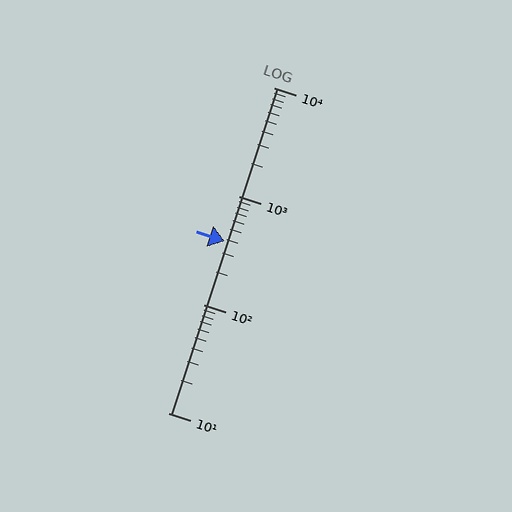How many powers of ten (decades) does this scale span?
The scale spans 3 decades, from 10 to 10000.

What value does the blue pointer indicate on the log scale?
The pointer indicates approximately 380.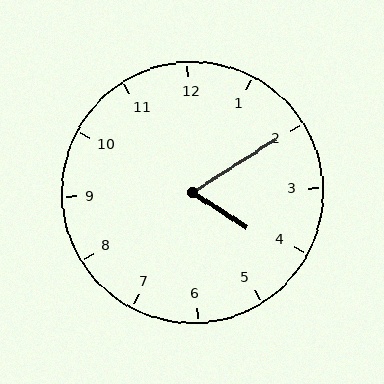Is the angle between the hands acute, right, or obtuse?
It is acute.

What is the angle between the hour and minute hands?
Approximately 65 degrees.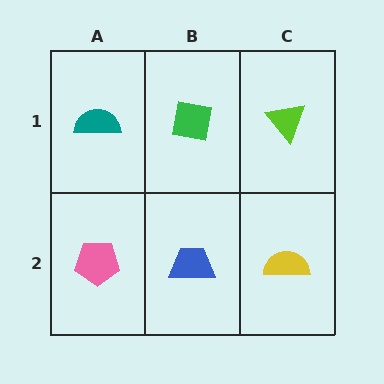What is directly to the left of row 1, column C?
A green square.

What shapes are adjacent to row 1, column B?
A blue trapezoid (row 2, column B), a teal semicircle (row 1, column A), a lime triangle (row 1, column C).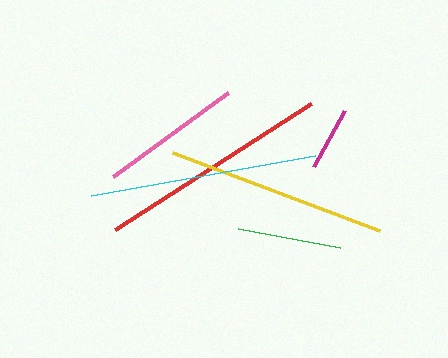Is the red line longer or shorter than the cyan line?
The red line is longer than the cyan line.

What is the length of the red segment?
The red segment is approximately 233 pixels long.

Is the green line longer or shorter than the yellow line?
The yellow line is longer than the green line.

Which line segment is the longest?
The red line is the longest at approximately 233 pixels.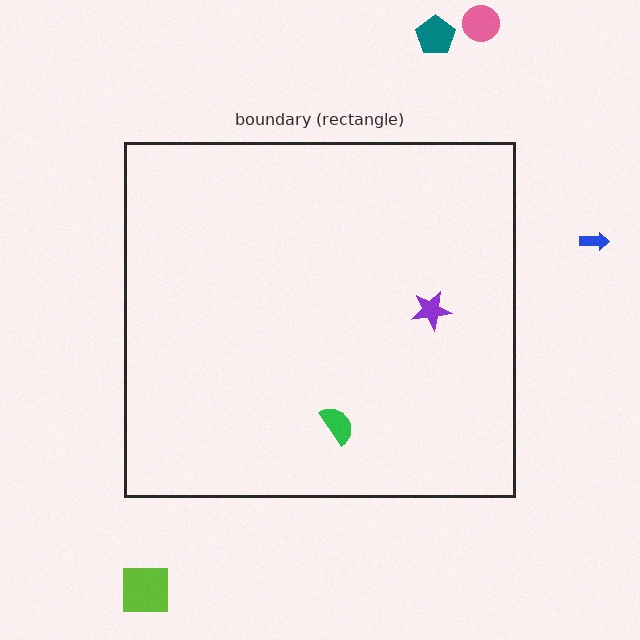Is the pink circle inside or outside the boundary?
Outside.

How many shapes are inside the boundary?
2 inside, 4 outside.